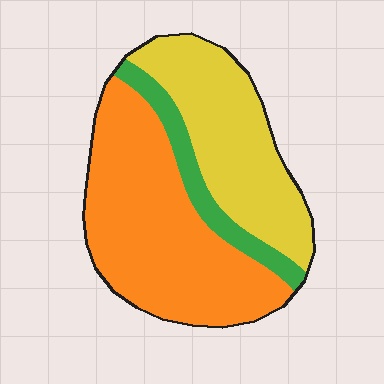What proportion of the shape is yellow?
Yellow covers around 35% of the shape.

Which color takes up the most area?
Orange, at roughly 50%.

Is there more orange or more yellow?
Orange.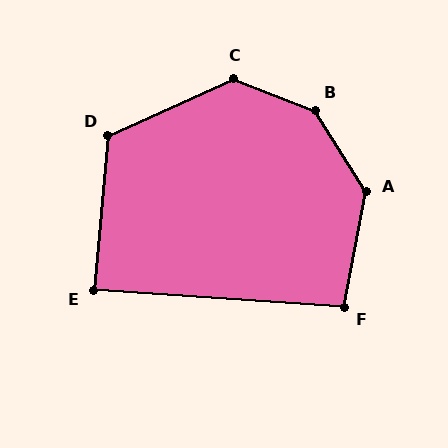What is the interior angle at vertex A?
Approximately 137 degrees (obtuse).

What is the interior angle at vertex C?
Approximately 134 degrees (obtuse).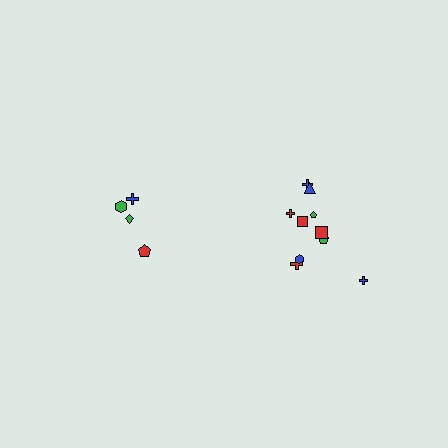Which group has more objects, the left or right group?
The right group.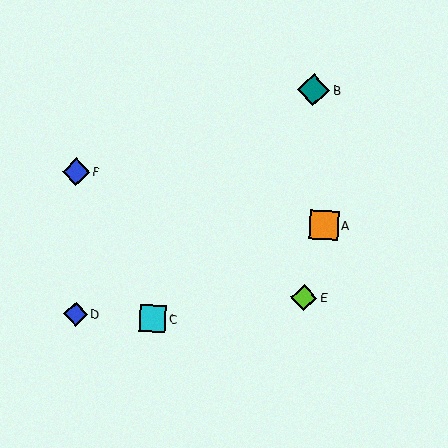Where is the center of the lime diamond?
The center of the lime diamond is at (304, 298).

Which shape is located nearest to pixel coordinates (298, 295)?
The lime diamond (labeled E) at (304, 298) is nearest to that location.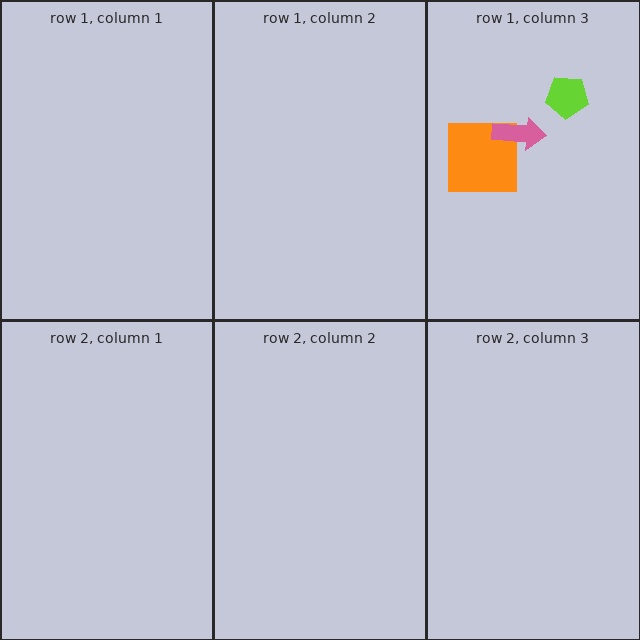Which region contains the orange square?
The row 1, column 3 region.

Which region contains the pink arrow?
The row 1, column 3 region.